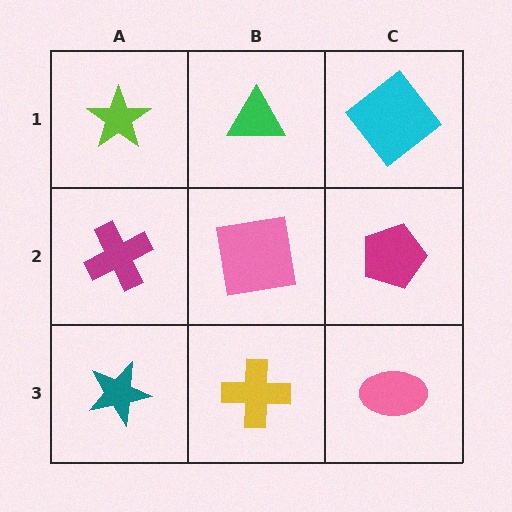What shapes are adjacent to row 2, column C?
A cyan diamond (row 1, column C), a pink ellipse (row 3, column C), a pink square (row 2, column B).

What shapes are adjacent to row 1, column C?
A magenta pentagon (row 2, column C), a green triangle (row 1, column B).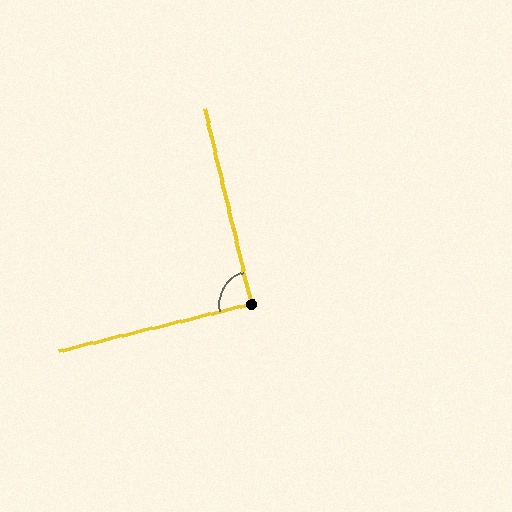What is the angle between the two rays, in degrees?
Approximately 90 degrees.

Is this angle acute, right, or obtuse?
It is approximately a right angle.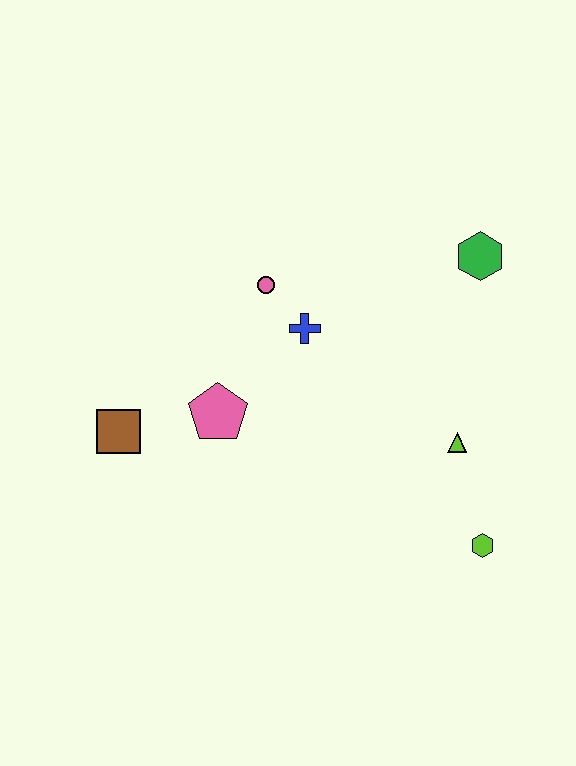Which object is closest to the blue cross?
The pink circle is closest to the blue cross.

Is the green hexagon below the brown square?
No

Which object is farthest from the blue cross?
The lime hexagon is farthest from the blue cross.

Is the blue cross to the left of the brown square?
No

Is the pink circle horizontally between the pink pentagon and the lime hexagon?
Yes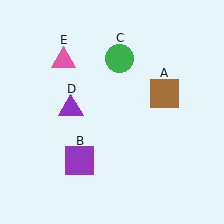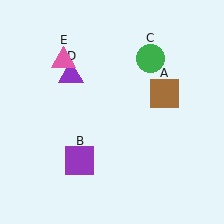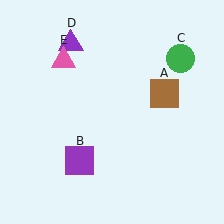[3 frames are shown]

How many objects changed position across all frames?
2 objects changed position: green circle (object C), purple triangle (object D).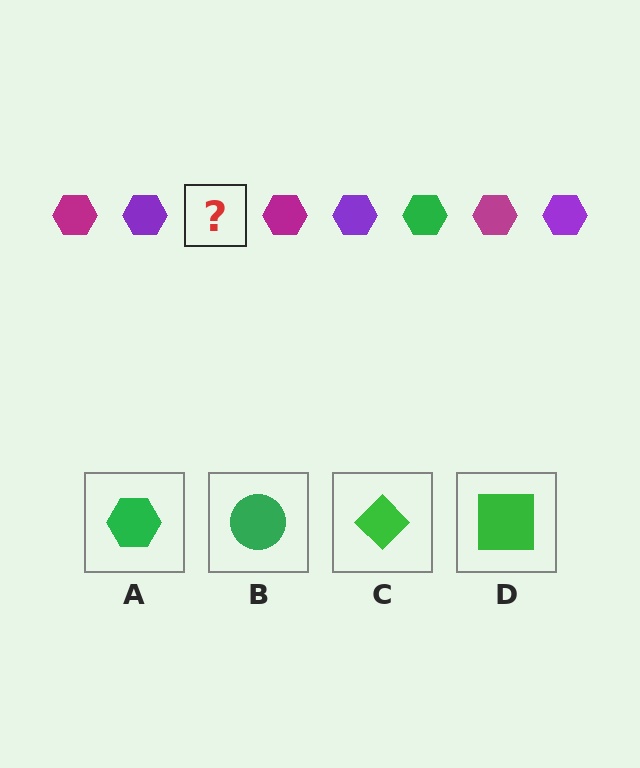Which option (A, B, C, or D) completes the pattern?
A.